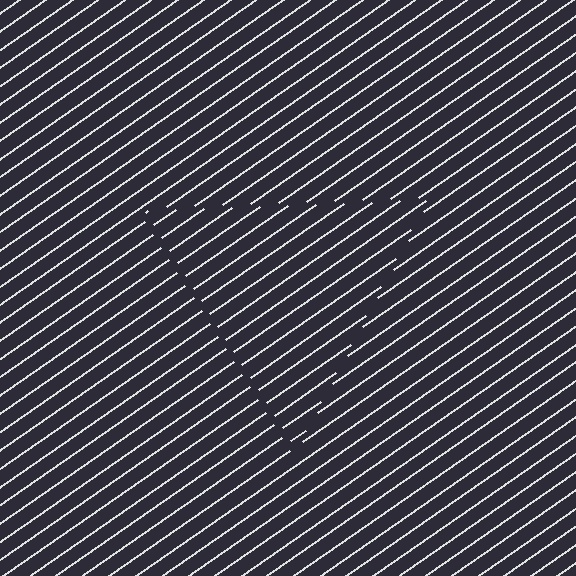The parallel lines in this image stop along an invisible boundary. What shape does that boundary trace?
An illusory triangle. The interior of the shape contains the same grating, shifted by half a period — the contour is defined by the phase discontinuity where line-ends from the inner and outer gratings abut.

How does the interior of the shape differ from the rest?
The interior of the shape contains the same grating, shifted by half a period — the contour is defined by the phase discontinuity where line-ends from the inner and outer gratings abut.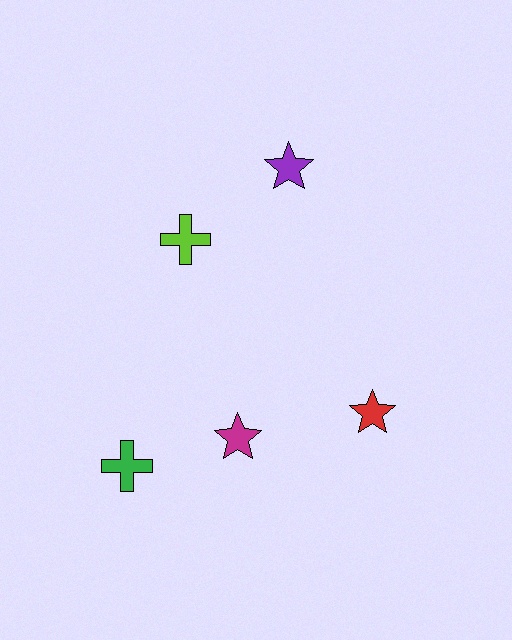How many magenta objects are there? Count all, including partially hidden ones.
There is 1 magenta object.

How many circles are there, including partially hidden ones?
There are no circles.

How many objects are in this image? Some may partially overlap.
There are 5 objects.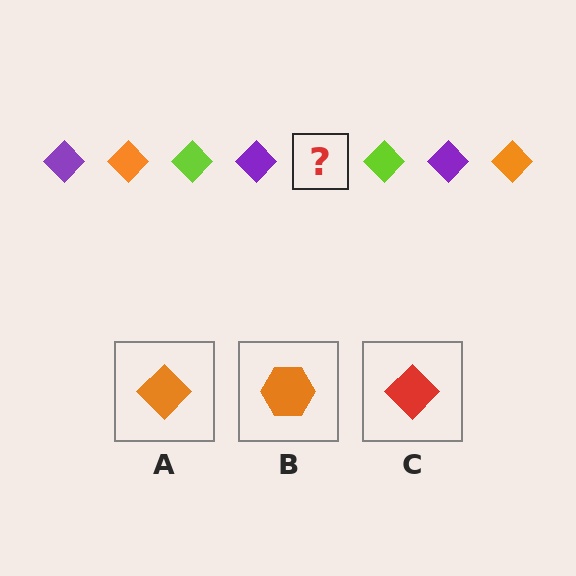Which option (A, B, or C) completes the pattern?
A.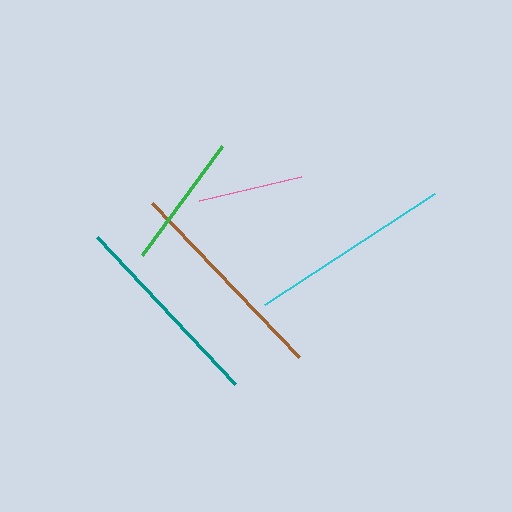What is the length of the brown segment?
The brown segment is approximately 212 pixels long.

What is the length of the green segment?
The green segment is approximately 135 pixels long.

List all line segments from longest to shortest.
From longest to shortest: brown, cyan, teal, green, pink.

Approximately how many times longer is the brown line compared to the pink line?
The brown line is approximately 2.0 times the length of the pink line.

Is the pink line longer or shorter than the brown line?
The brown line is longer than the pink line.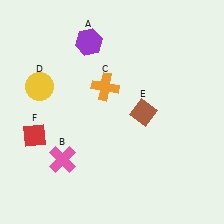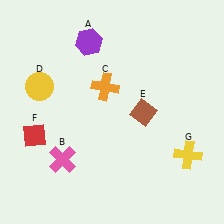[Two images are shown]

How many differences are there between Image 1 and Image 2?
There is 1 difference between the two images.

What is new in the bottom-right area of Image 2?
A yellow cross (G) was added in the bottom-right area of Image 2.